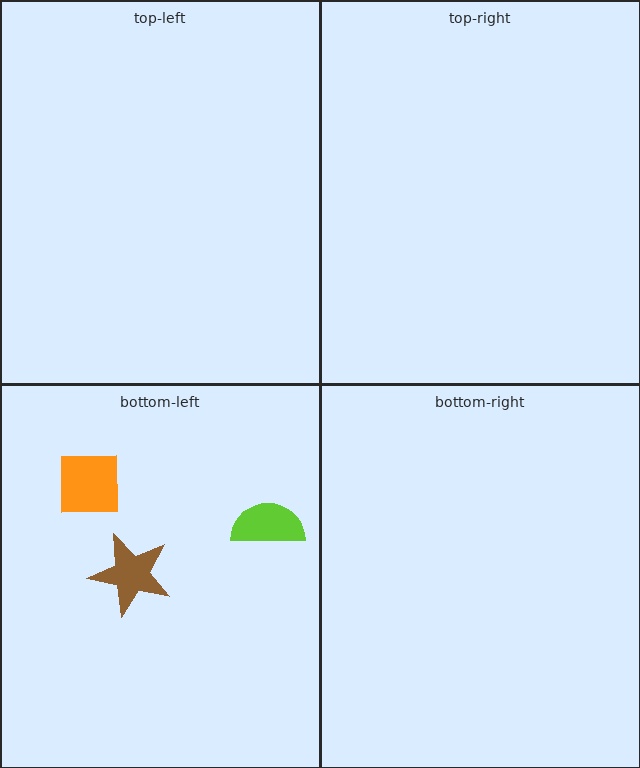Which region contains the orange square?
The bottom-left region.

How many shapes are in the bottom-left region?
3.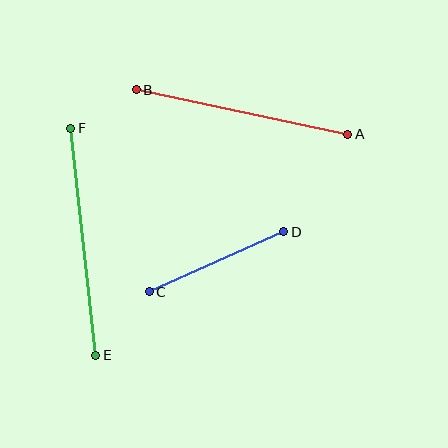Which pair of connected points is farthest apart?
Points E and F are farthest apart.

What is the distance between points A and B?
The distance is approximately 216 pixels.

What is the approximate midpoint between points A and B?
The midpoint is at approximately (242, 112) pixels.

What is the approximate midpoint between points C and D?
The midpoint is at approximately (216, 262) pixels.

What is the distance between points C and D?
The distance is approximately 148 pixels.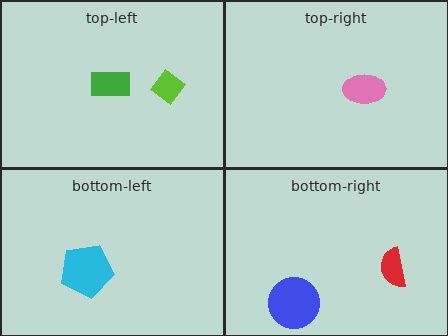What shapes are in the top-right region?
The pink ellipse.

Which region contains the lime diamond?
The top-left region.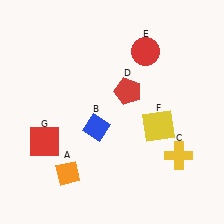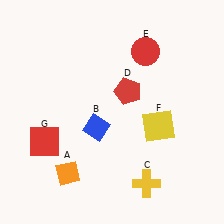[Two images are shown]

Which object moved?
The yellow cross (C) moved left.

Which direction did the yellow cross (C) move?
The yellow cross (C) moved left.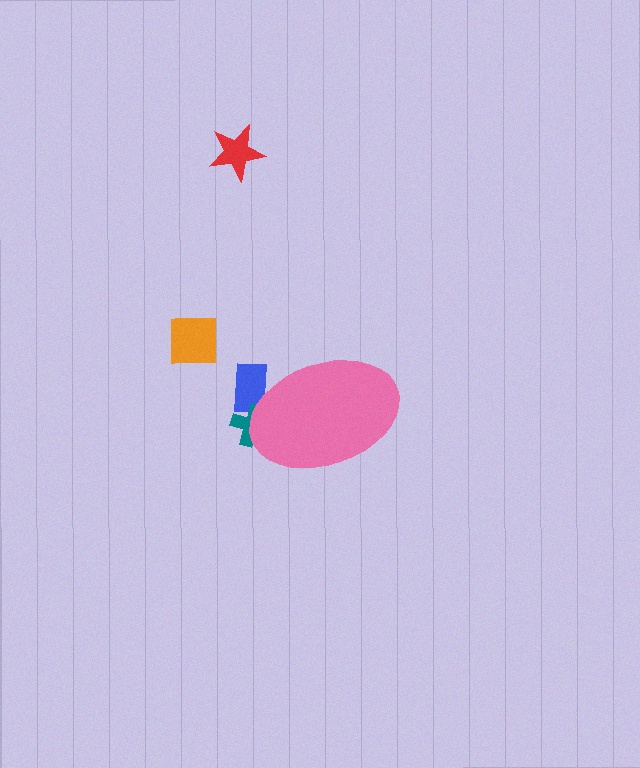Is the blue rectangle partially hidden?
Yes, the blue rectangle is partially hidden behind the pink ellipse.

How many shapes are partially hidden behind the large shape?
2 shapes are partially hidden.